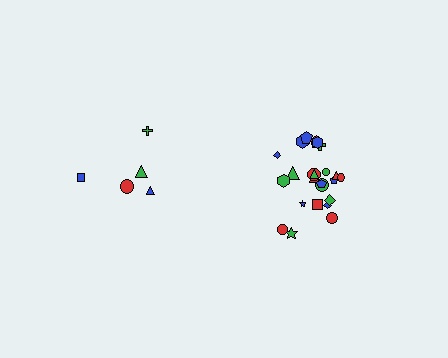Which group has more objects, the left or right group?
The right group.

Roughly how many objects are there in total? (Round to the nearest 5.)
Roughly 30 objects in total.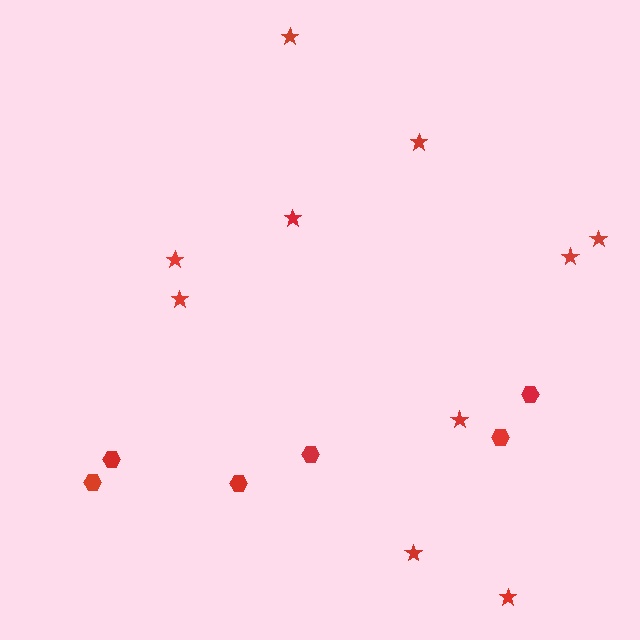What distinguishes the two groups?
There are 2 groups: one group of stars (10) and one group of hexagons (6).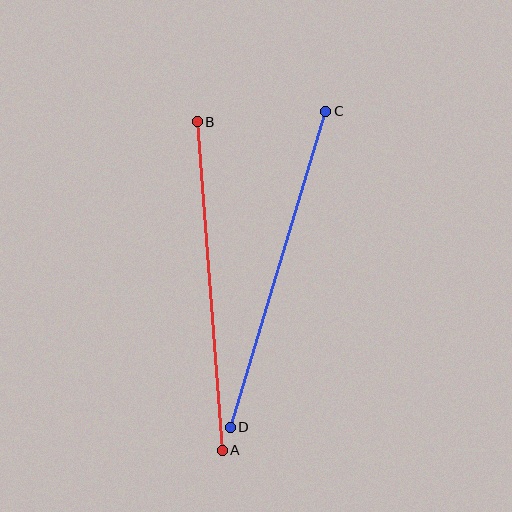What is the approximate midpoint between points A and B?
The midpoint is at approximately (210, 286) pixels.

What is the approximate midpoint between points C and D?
The midpoint is at approximately (278, 269) pixels.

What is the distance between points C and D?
The distance is approximately 330 pixels.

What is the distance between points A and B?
The distance is approximately 329 pixels.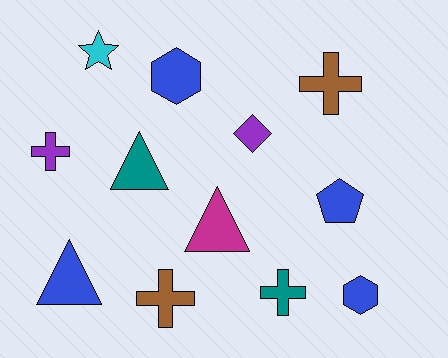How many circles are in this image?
There are no circles.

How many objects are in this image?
There are 12 objects.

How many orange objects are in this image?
There are no orange objects.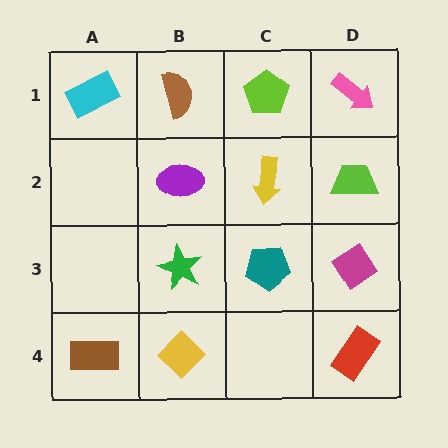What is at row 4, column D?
A red rectangle.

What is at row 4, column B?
A yellow diamond.